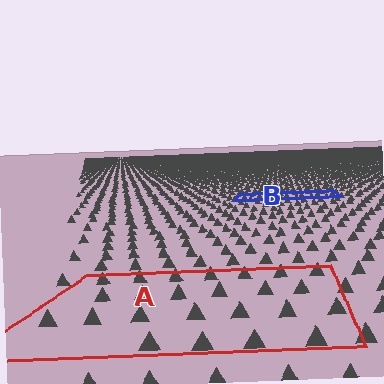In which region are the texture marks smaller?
The texture marks are smaller in region B, because it is farther away.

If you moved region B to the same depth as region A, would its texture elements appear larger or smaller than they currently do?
They would appear larger. At a closer depth, the same texture elements are projected at a bigger on-screen size.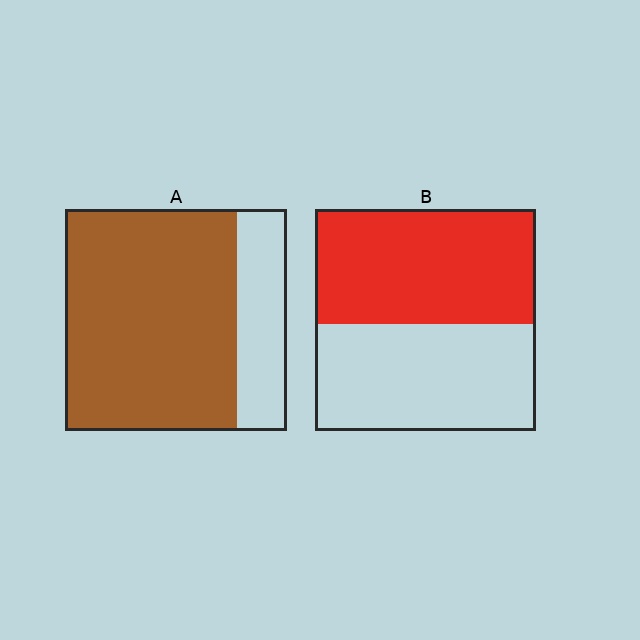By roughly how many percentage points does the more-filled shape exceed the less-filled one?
By roughly 25 percentage points (A over B).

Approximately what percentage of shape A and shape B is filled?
A is approximately 75% and B is approximately 50%.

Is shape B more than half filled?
Roughly half.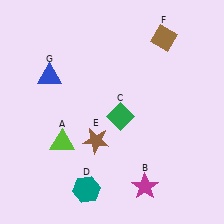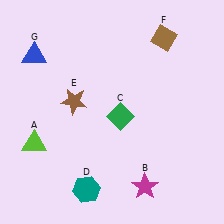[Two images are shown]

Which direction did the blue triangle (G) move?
The blue triangle (G) moved up.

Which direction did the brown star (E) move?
The brown star (E) moved up.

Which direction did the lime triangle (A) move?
The lime triangle (A) moved left.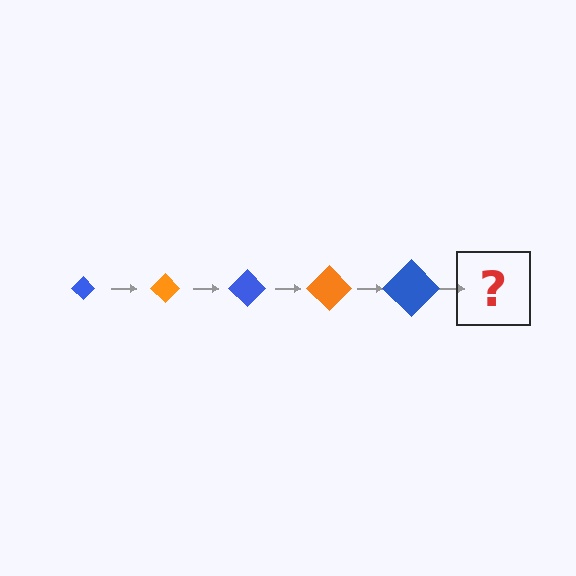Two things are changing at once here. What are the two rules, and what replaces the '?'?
The two rules are that the diamond grows larger each step and the color cycles through blue and orange. The '?' should be an orange diamond, larger than the previous one.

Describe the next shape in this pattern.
It should be an orange diamond, larger than the previous one.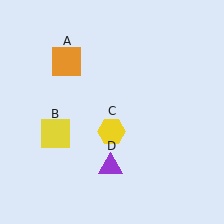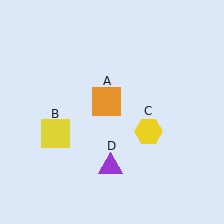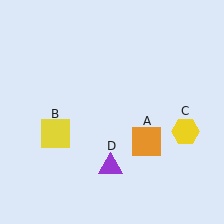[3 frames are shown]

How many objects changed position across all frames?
2 objects changed position: orange square (object A), yellow hexagon (object C).